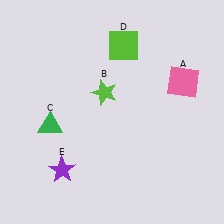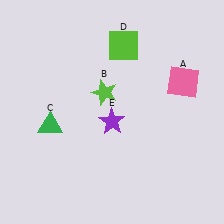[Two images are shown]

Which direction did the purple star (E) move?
The purple star (E) moved right.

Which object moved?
The purple star (E) moved right.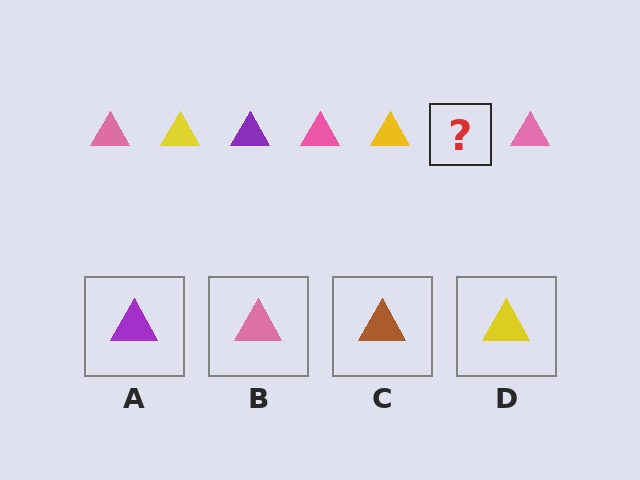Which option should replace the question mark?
Option A.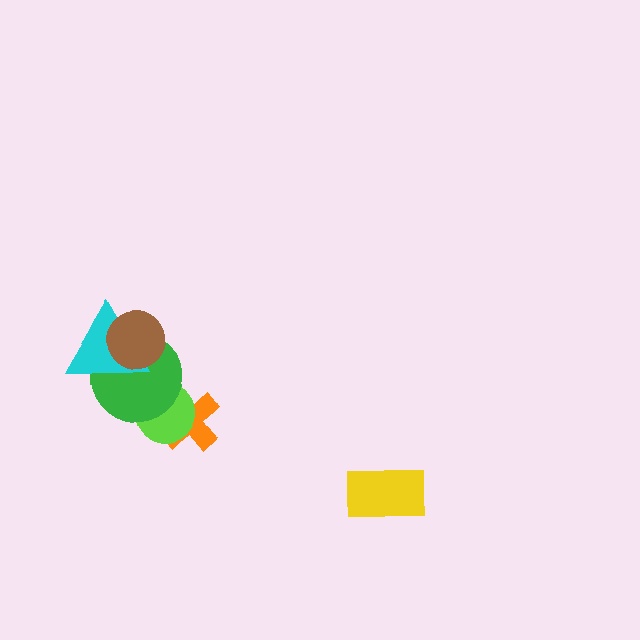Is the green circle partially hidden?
Yes, it is partially covered by another shape.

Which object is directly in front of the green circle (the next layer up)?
The cyan triangle is directly in front of the green circle.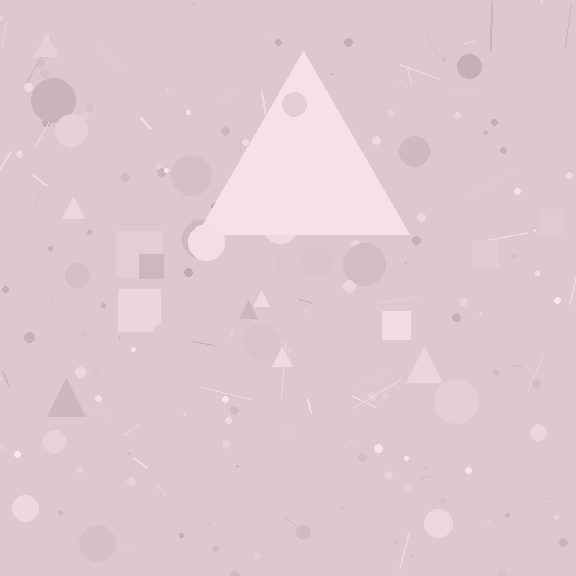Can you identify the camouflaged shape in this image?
The camouflaged shape is a triangle.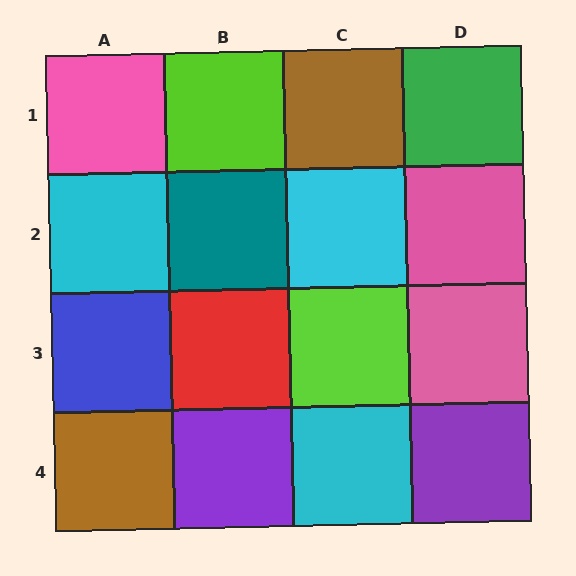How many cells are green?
1 cell is green.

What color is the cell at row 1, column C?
Brown.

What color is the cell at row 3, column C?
Lime.